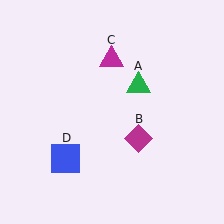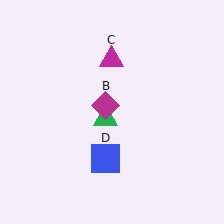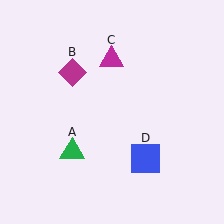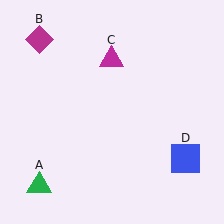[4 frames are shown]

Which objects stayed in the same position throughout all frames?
Magenta triangle (object C) remained stationary.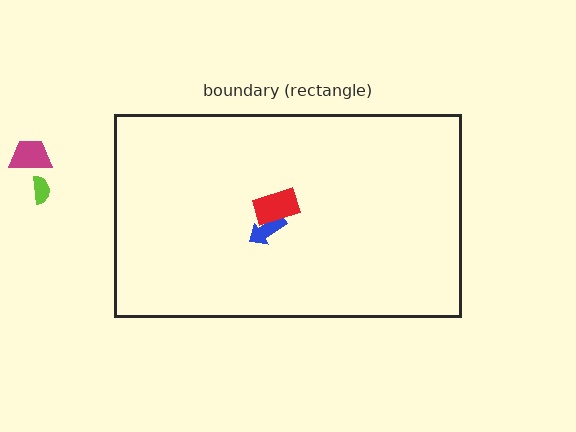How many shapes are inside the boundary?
2 inside, 2 outside.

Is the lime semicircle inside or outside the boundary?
Outside.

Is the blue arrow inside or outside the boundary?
Inside.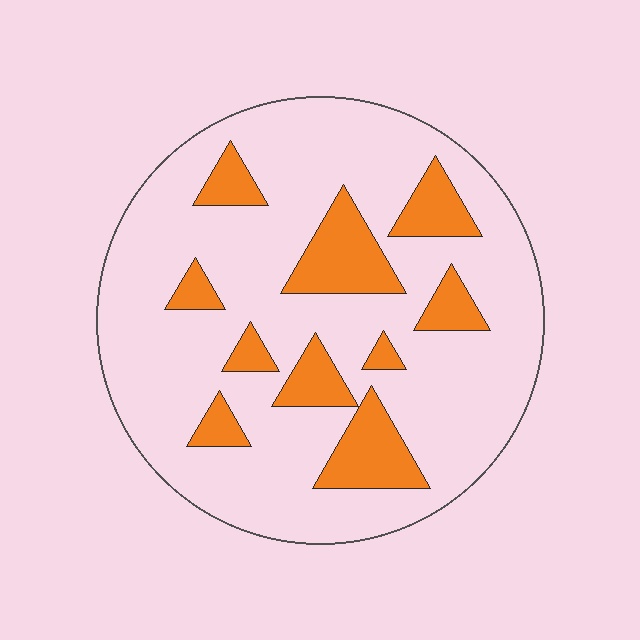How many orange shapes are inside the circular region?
10.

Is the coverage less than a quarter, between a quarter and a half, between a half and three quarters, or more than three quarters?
Less than a quarter.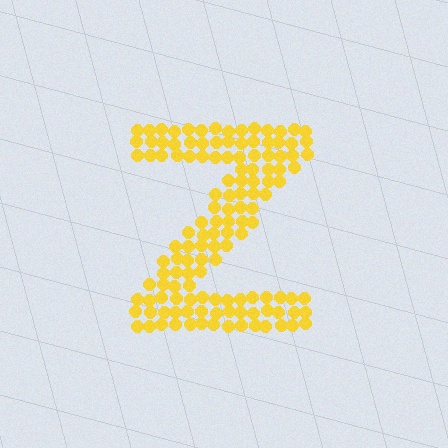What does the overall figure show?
The overall figure shows the letter Z.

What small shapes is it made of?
It is made of small circles.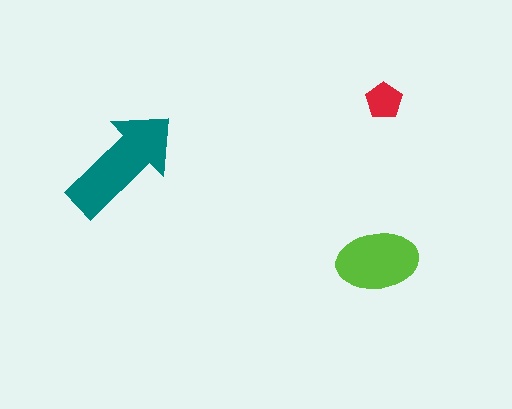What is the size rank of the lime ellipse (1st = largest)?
2nd.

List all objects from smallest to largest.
The red pentagon, the lime ellipse, the teal arrow.